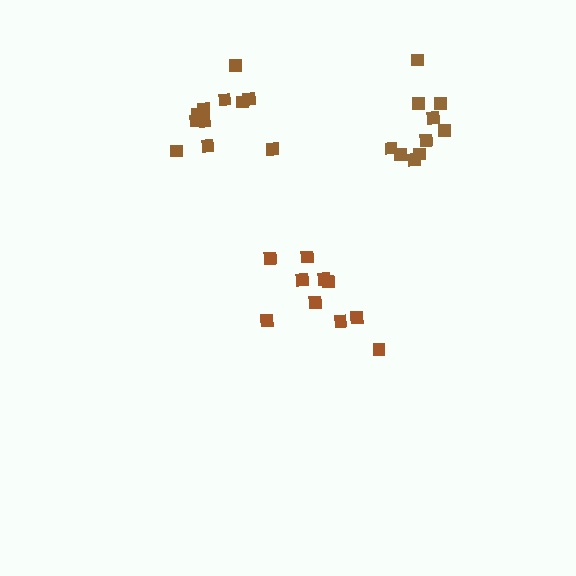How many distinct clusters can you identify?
There are 3 distinct clusters.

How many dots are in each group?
Group 1: 11 dots, Group 2: 10 dots, Group 3: 10 dots (31 total).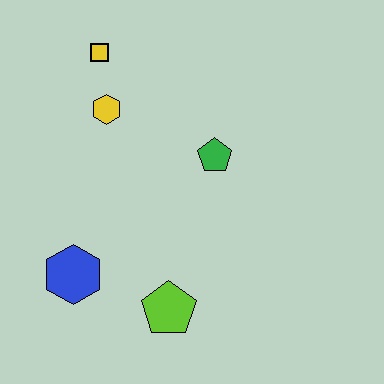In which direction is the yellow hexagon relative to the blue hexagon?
The yellow hexagon is above the blue hexagon.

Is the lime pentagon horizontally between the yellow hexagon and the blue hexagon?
No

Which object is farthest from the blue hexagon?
The yellow square is farthest from the blue hexagon.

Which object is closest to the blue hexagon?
The lime pentagon is closest to the blue hexagon.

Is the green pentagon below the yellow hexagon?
Yes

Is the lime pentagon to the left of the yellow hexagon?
No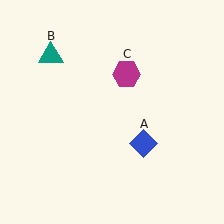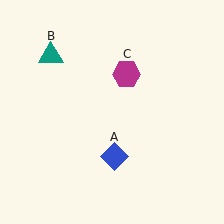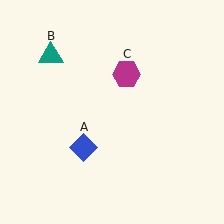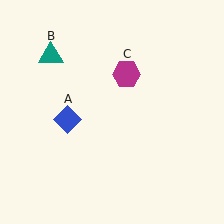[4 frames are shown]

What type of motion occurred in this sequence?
The blue diamond (object A) rotated clockwise around the center of the scene.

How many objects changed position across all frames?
1 object changed position: blue diamond (object A).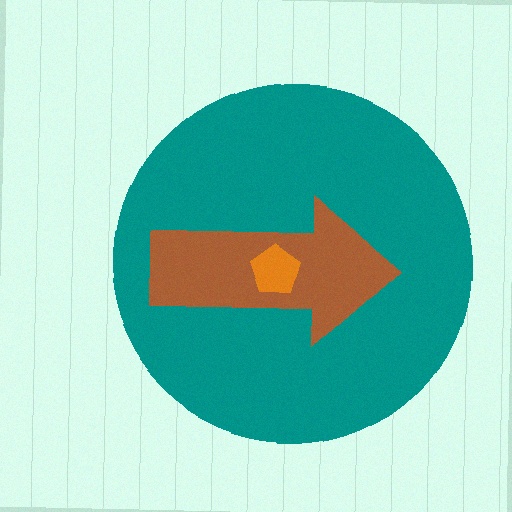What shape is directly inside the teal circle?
The brown arrow.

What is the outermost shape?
The teal circle.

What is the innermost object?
The orange pentagon.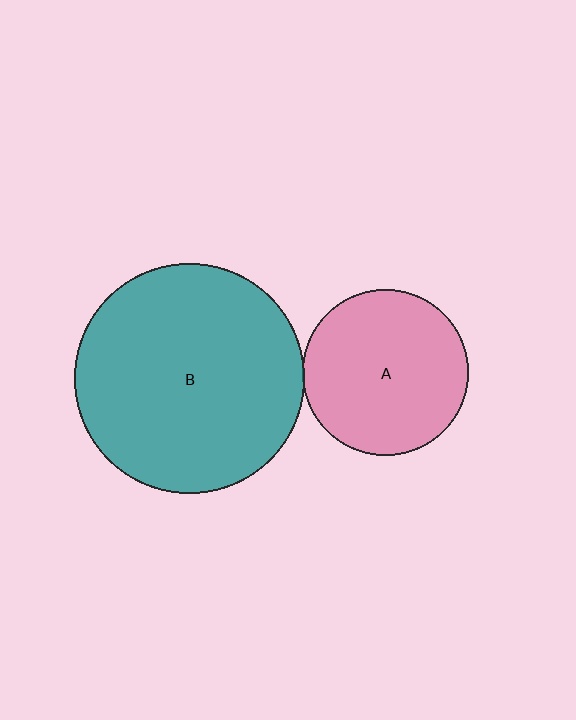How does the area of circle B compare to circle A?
Approximately 1.9 times.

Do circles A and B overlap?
Yes.